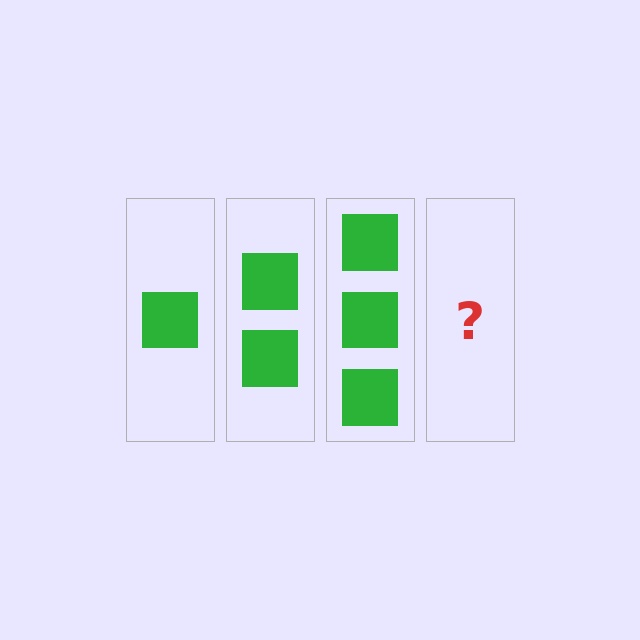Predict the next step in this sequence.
The next step is 4 squares.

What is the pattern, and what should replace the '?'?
The pattern is that each step adds one more square. The '?' should be 4 squares.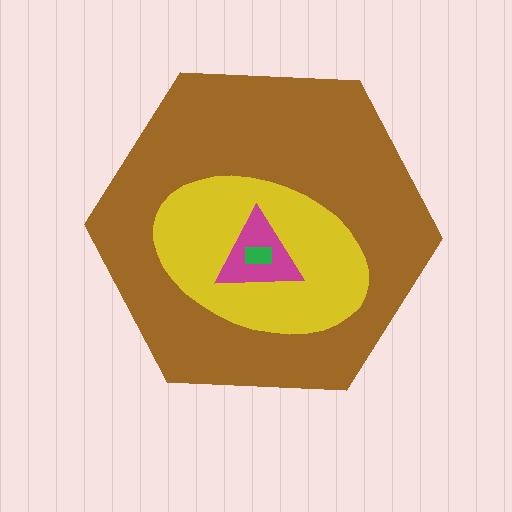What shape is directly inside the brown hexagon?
The yellow ellipse.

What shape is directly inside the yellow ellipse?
The magenta triangle.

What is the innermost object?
The green rectangle.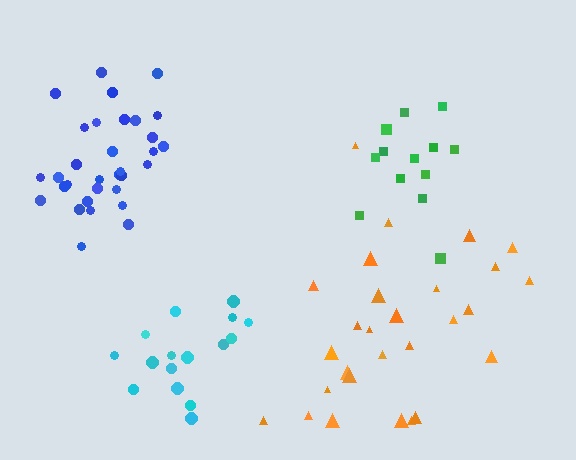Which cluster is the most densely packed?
Blue.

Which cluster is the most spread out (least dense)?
Orange.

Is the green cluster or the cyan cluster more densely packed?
Cyan.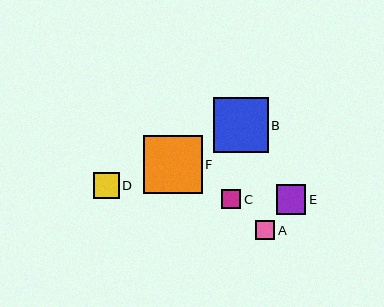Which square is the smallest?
Square C is the smallest with a size of approximately 19 pixels.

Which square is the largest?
Square F is the largest with a size of approximately 58 pixels.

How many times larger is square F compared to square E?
Square F is approximately 2.0 times the size of square E.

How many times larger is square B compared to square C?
Square B is approximately 2.9 times the size of square C.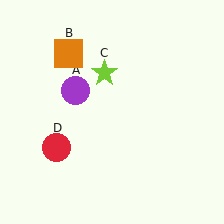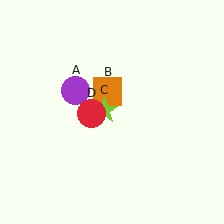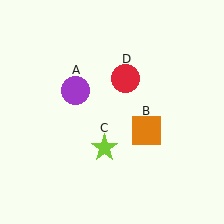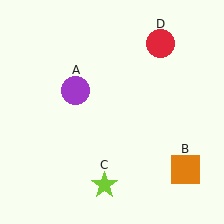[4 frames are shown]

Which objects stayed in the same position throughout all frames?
Purple circle (object A) remained stationary.